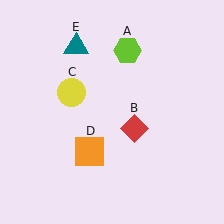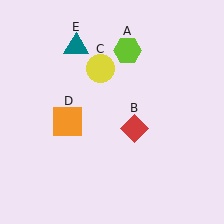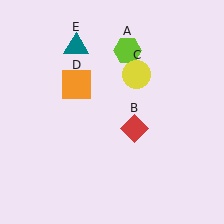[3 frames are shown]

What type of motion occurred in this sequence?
The yellow circle (object C), orange square (object D) rotated clockwise around the center of the scene.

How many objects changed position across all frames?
2 objects changed position: yellow circle (object C), orange square (object D).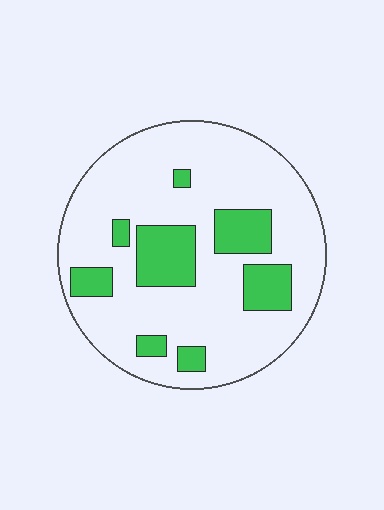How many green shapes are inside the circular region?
8.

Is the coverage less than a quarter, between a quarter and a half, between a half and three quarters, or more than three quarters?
Less than a quarter.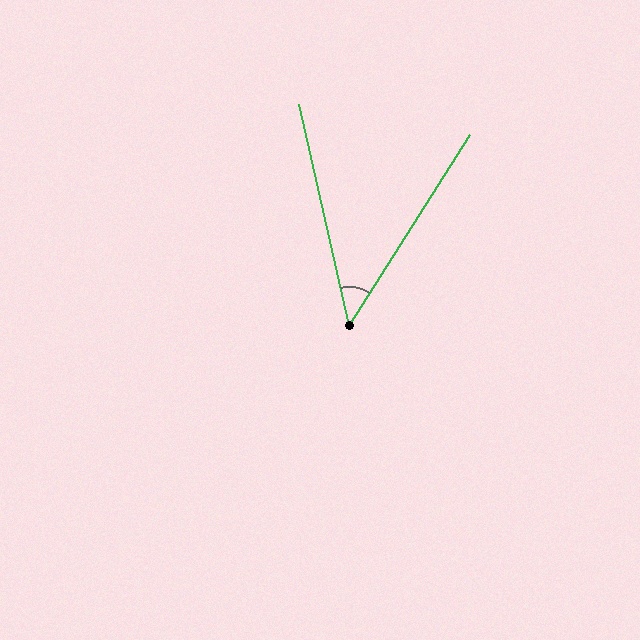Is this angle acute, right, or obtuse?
It is acute.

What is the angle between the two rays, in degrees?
Approximately 45 degrees.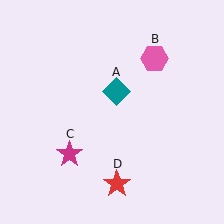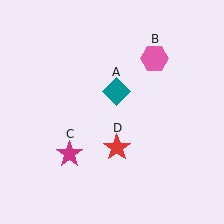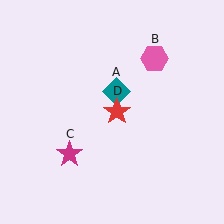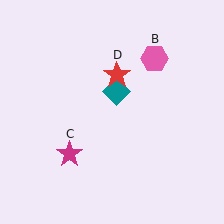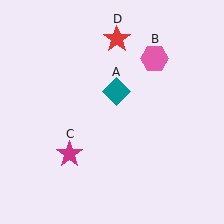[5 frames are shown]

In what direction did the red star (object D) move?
The red star (object D) moved up.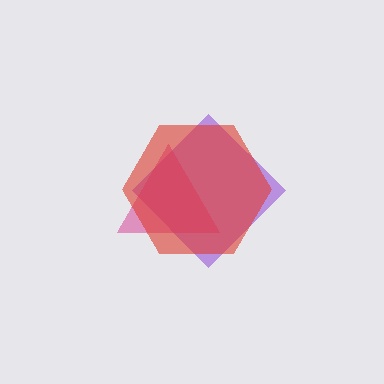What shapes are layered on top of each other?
The layered shapes are: a purple diamond, a magenta triangle, a red hexagon.